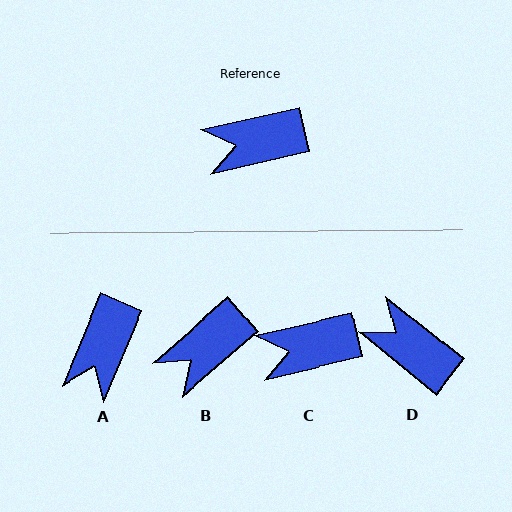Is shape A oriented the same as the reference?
No, it is off by about 54 degrees.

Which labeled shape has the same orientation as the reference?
C.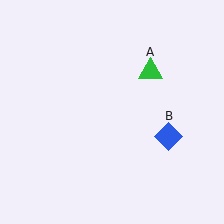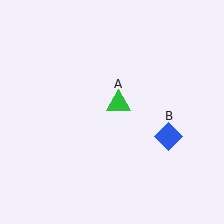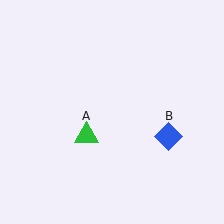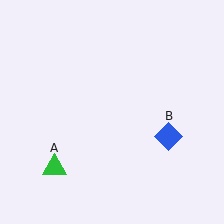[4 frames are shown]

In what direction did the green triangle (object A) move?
The green triangle (object A) moved down and to the left.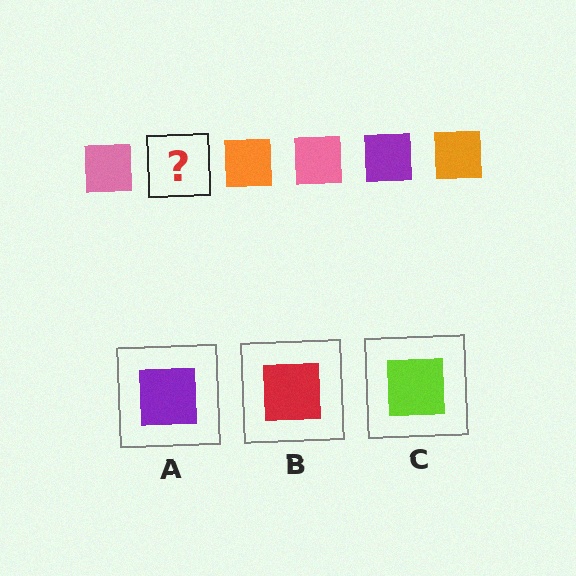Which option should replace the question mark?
Option A.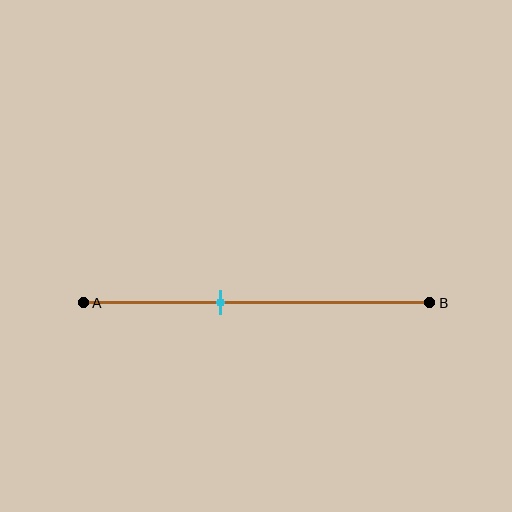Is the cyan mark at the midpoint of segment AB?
No, the mark is at about 40% from A, not at the 50% midpoint.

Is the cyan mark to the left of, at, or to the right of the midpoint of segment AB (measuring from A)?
The cyan mark is to the left of the midpoint of segment AB.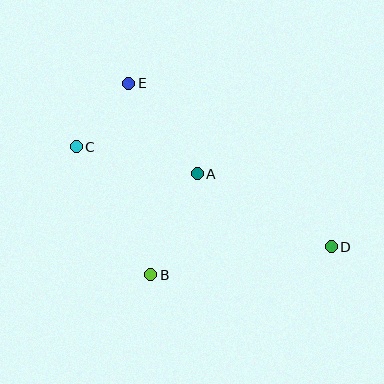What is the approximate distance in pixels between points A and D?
The distance between A and D is approximately 153 pixels.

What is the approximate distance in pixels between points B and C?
The distance between B and C is approximately 148 pixels.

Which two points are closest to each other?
Points C and E are closest to each other.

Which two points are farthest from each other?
Points C and D are farthest from each other.